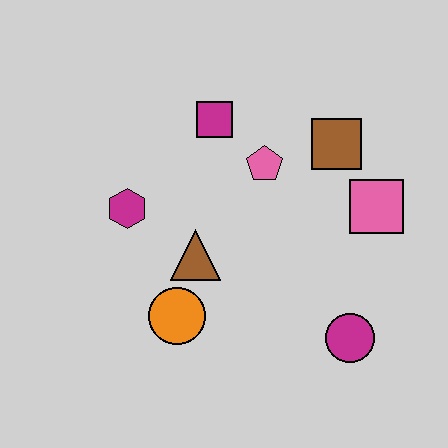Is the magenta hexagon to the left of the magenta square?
Yes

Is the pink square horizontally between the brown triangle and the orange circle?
No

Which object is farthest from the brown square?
The orange circle is farthest from the brown square.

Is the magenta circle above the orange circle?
No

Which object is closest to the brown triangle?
The orange circle is closest to the brown triangle.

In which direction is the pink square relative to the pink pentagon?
The pink square is to the right of the pink pentagon.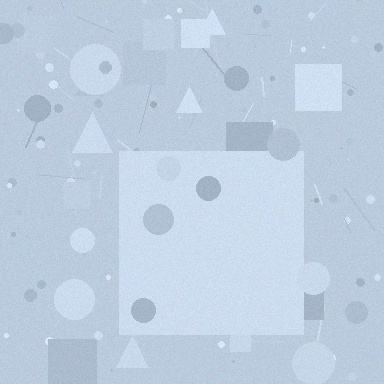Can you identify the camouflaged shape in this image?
The camouflaged shape is a square.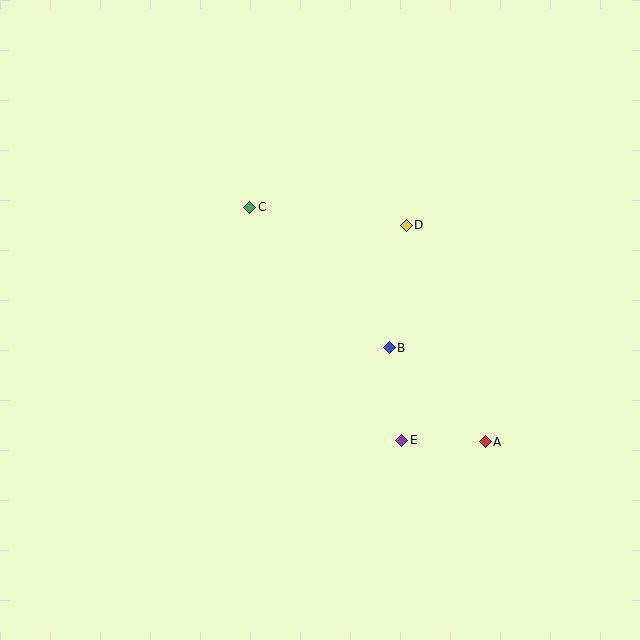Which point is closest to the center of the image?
Point B at (389, 348) is closest to the center.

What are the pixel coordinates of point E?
Point E is at (402, 440).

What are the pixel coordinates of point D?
Point D is at (406, 225).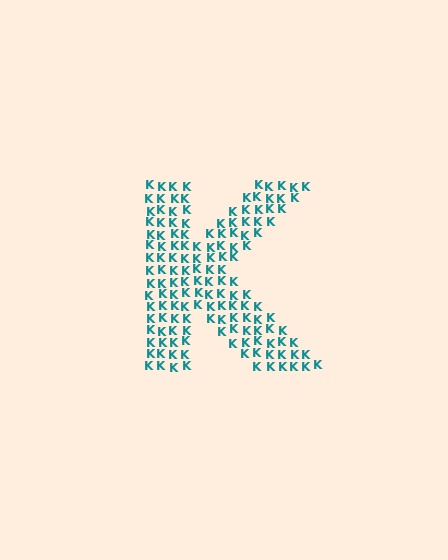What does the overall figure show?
The overall figure shows the letter K.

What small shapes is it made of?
It is made of small letter K's.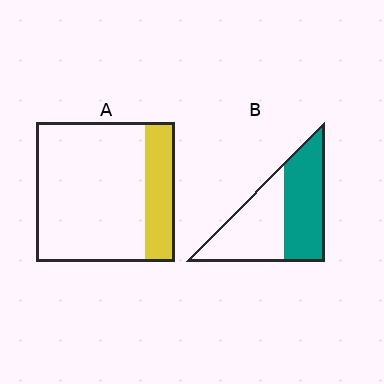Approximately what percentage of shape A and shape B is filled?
A is approximately 20% and B is approximately 50%.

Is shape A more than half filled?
No.